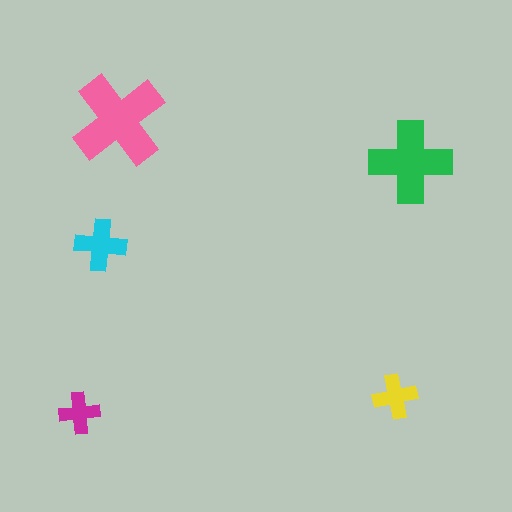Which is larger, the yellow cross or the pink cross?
The pink one.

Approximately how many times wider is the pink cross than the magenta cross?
About 2.5 times wider.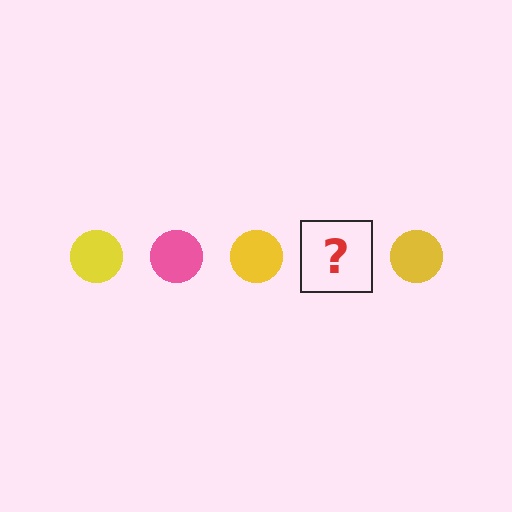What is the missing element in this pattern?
The missing element is a pink circle.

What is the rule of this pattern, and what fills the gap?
The rule is that the pattern cycles through yellow, pink circles. The gap should be filled with a pink circle.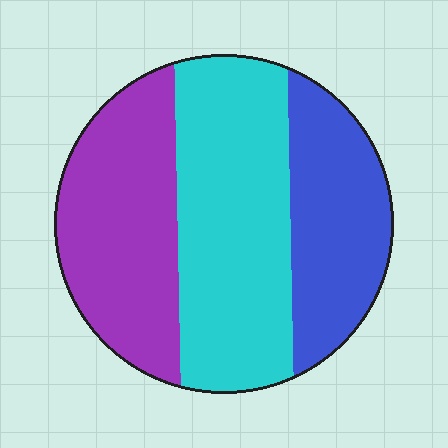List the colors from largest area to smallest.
From largest to smallest: cyan, purple, blue.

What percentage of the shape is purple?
Purple covers roughly 35% of the shape.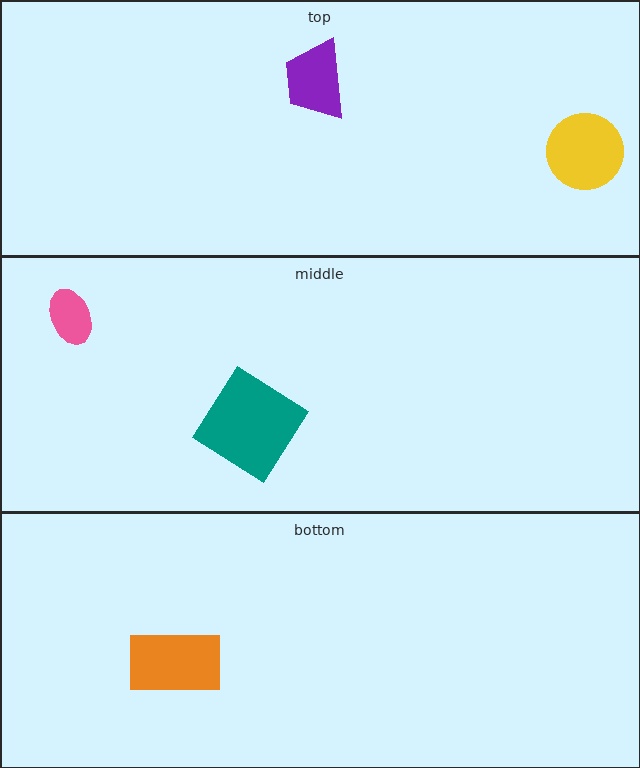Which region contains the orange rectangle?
The bottom region.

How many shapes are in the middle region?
2.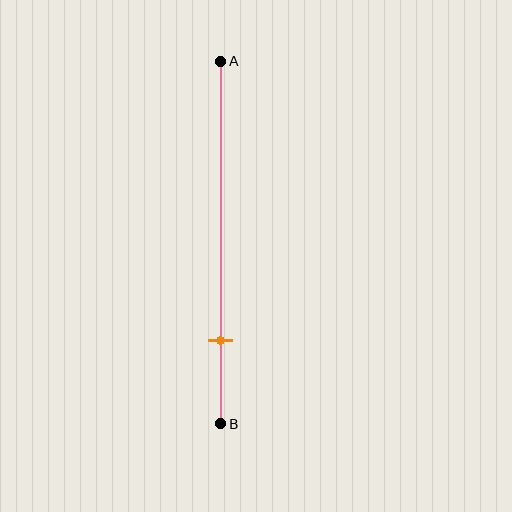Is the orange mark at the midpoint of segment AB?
No, the mark is at about 75% from A, not at the 50% midpoint.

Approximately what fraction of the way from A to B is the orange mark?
The orange mark is approximately 75% of the way from A to B.